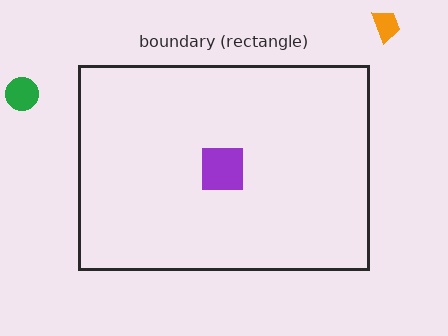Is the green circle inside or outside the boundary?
Outside.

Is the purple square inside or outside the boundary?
Inside.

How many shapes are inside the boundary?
1 inside, 2 outside.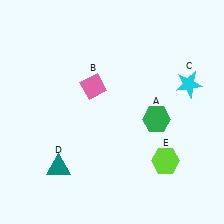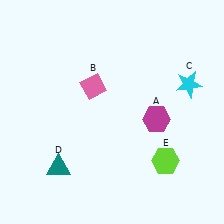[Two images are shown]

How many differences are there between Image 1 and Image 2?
There is 1 difference between the two images.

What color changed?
The hexagon (A) changed from green in Image 1 to magenta in Image 2.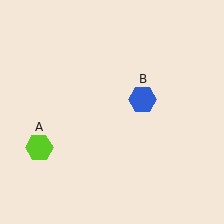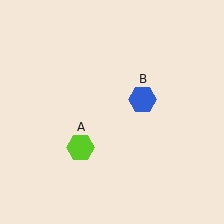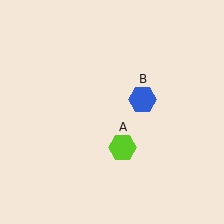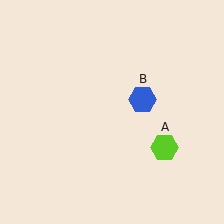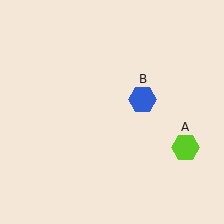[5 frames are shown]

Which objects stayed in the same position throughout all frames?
Blue hexagon (object B) remained stationary.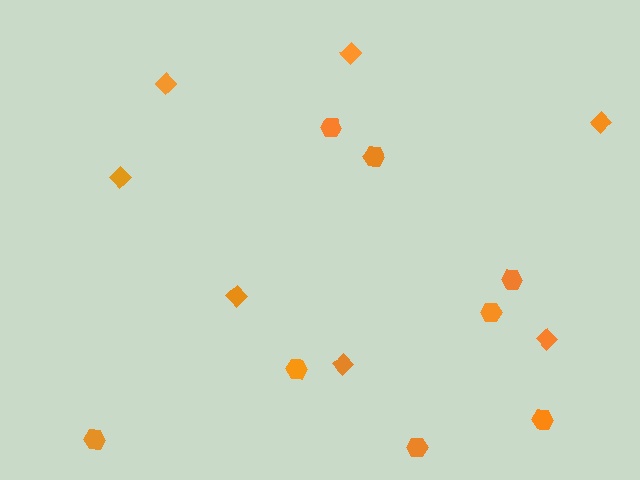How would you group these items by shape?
There are 2 groups: one group of diamonds (7) and one group of hexagons (8).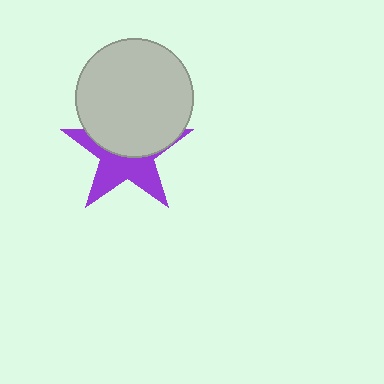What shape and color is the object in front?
The object in front is a light gray circle.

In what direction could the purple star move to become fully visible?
The purple star could move down. That would shift it out from behind the light gray circle entirely.